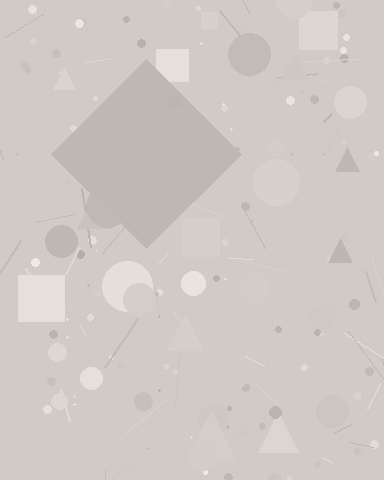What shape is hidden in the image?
A diamond is hidden in the image.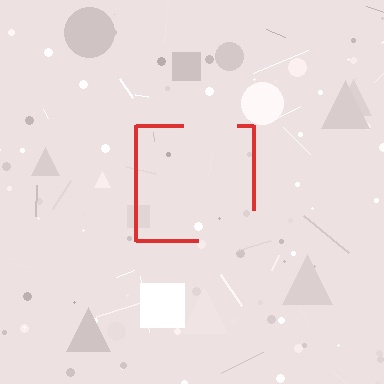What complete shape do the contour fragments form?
The contour fragments form a square.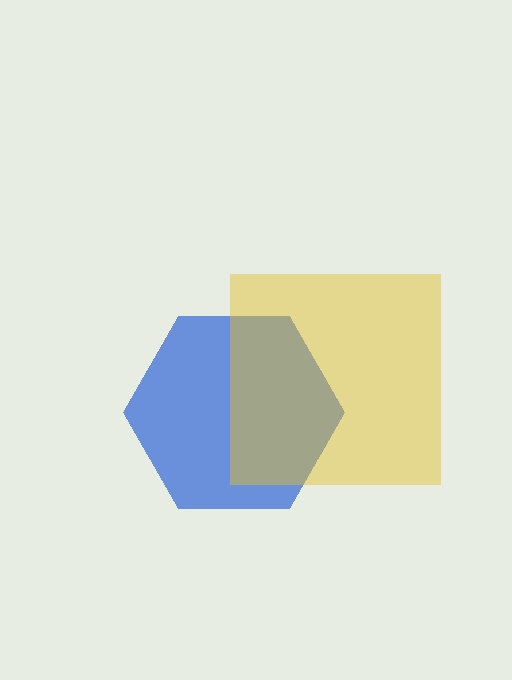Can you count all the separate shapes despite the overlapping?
Yes, there are 2 separate shapes.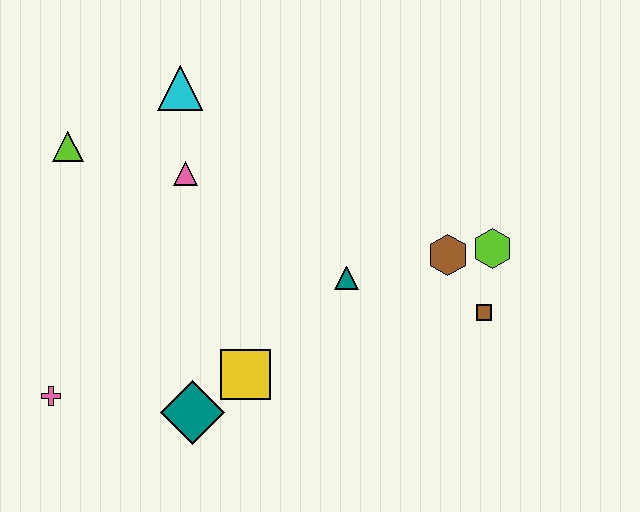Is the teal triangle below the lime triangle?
Yes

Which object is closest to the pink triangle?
The cyan triangle is closest to the pink triangle.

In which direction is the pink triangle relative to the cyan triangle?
The pink triangle is below the cyan triangle.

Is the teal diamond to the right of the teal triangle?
No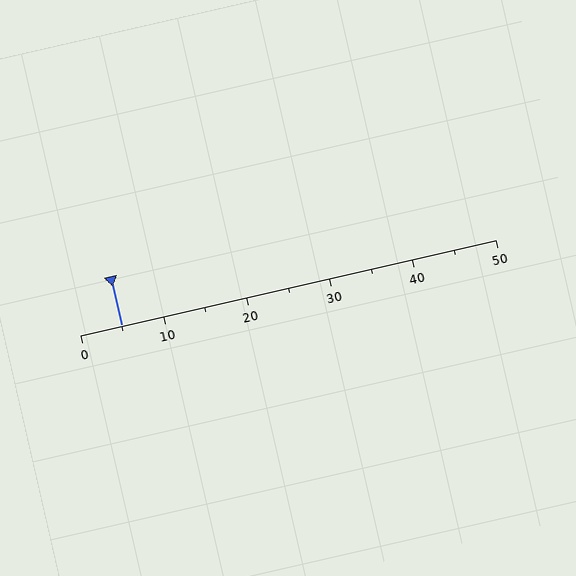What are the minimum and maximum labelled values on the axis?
The axis runs from 0 to 50.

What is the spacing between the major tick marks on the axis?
The major ticks are spaced 10 apart.